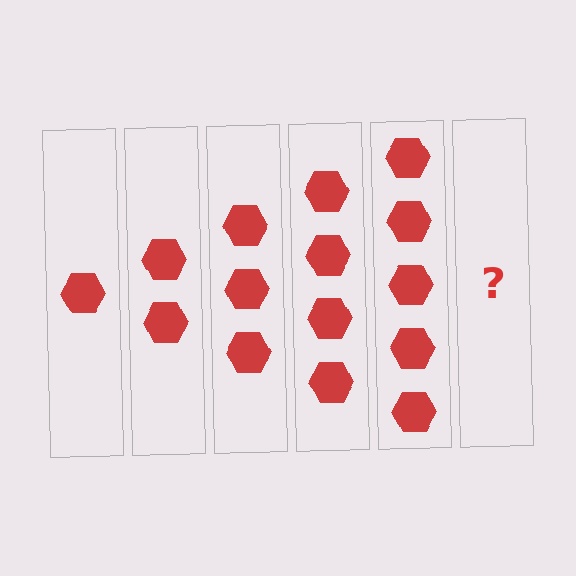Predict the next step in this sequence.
The next step is 6 hexagons.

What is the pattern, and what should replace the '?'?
The pattern is that each step adds one more hexagon. The '?' should be 6 hexagons.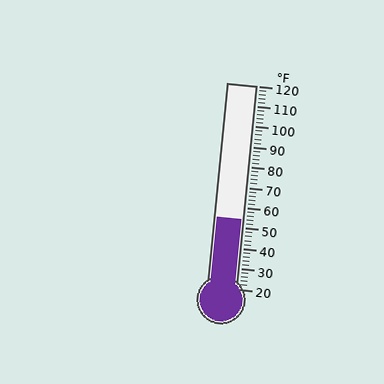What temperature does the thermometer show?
The thermometer shows approximately 54°F.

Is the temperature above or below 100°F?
The temperature is below 100°F.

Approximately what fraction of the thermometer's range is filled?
The thermometer is filled to approximately 35% of its range.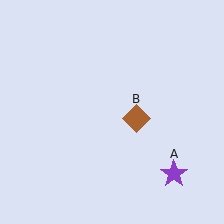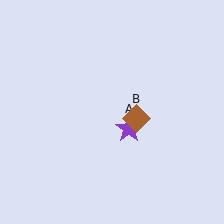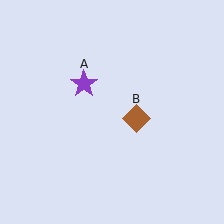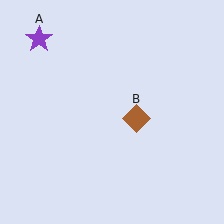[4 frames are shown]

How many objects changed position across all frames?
1 object changed position: purple star (object A).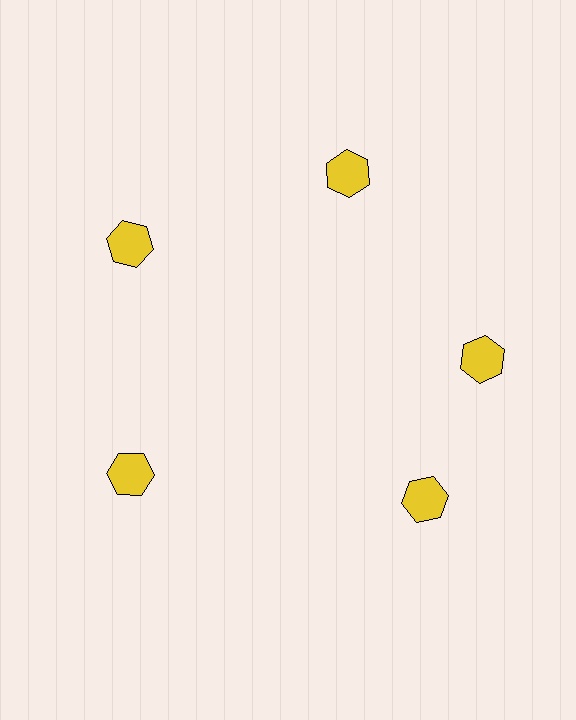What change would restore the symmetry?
The symmetry would be restored by rotating it back into even spacing with its neighbors so that all 5 hexagons sit at equal angles and equal distance from the center.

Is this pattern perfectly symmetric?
No. The 5 yellow hexagons are arranged in a ring, but one element near the 5 o'clock position is rotated out of alignment along the ring, breaking the 5-fold rotational symmetry.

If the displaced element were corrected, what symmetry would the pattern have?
It would have 5-fold rotational symmetry — the pattern would map onto itself every 72 degrees.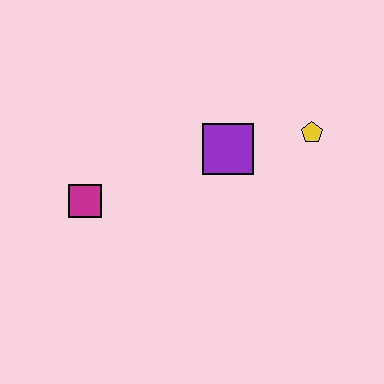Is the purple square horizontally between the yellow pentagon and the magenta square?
Yes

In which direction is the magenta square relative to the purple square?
The magenta square is to the left of the purple square.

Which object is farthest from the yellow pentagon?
The magenta square is farthest from the yellow pentagon.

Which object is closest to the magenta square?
The purple square is closest to the magenta square.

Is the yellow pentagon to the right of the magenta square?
Yes